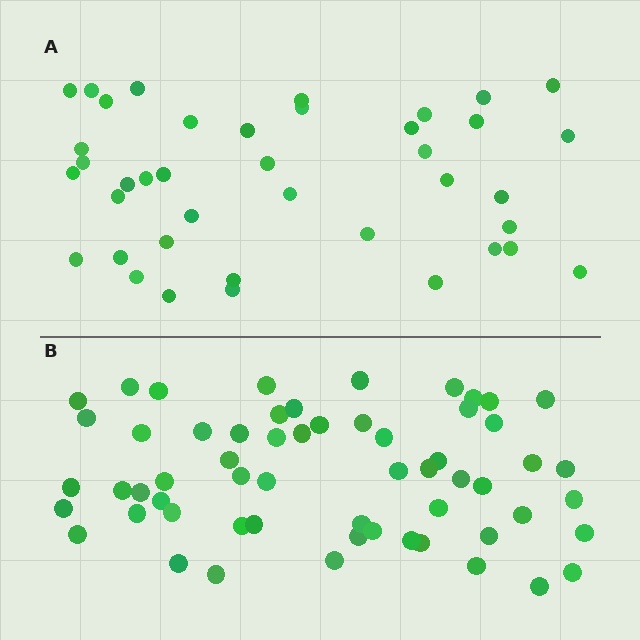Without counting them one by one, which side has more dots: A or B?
Region B (the bottom region) has more dots.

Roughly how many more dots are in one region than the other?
Region B has approximately 20 more dots than region A.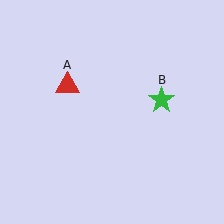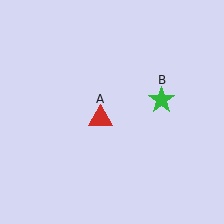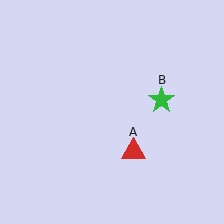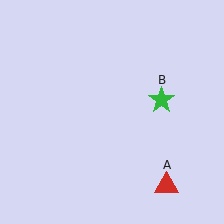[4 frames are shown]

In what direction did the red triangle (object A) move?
The red triangle (object A) moved down and to the right.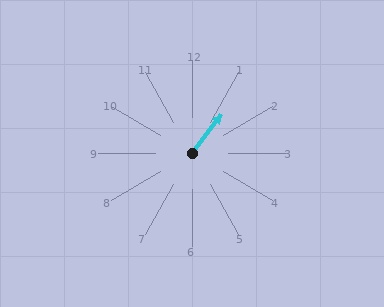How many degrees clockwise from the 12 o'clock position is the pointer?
Approximately 37 degrees.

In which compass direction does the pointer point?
Northeast.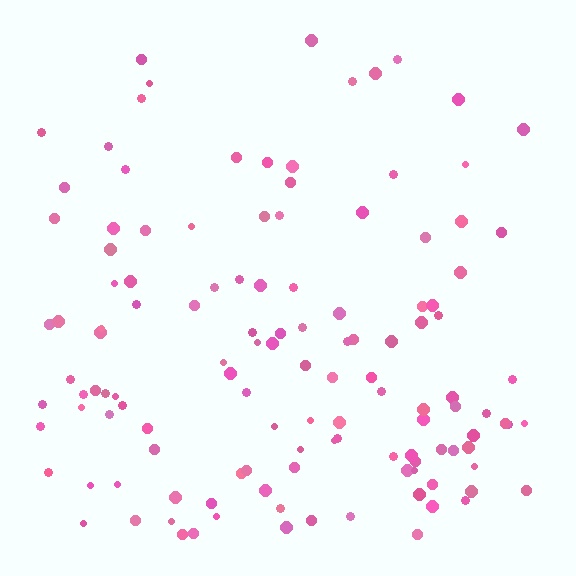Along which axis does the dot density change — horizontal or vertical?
Vertical.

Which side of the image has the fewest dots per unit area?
The top.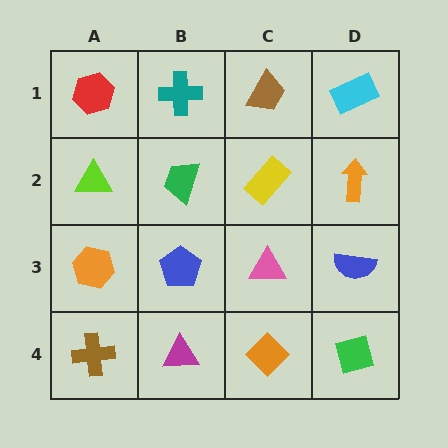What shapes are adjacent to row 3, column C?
A yellow rectangle (row 2, column C), an orange diamond (row 4, column C), a blue pentagon (row 3, column B), a blue semicircle (row 3, column D).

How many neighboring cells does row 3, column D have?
3.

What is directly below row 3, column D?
A green diamond.